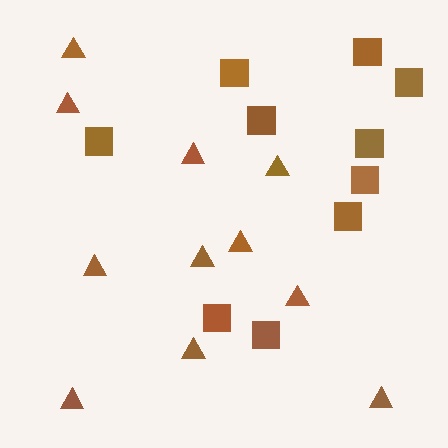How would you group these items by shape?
There are 2 groups: one group of squares (10) and one group of triangles (11).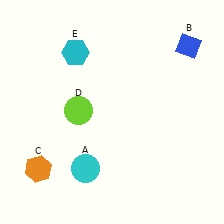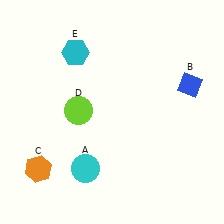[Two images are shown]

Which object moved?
The blue diamond (B) moved down.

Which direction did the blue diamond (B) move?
The blue diamond (B) moved down.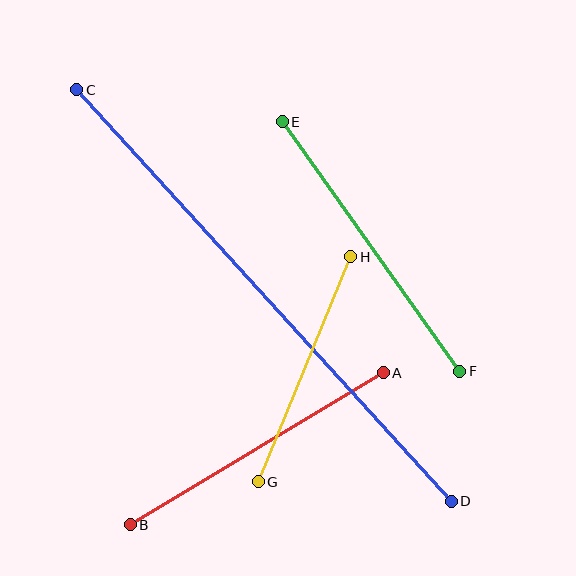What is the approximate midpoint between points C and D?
The midpoint is at approximately (264, 295) pixels.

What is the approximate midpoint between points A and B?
The midpoint is at approximately (257, 449) pixels.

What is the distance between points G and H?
The distance is approximately 243 pixels.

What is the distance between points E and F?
The distance is approximately 306 pixels.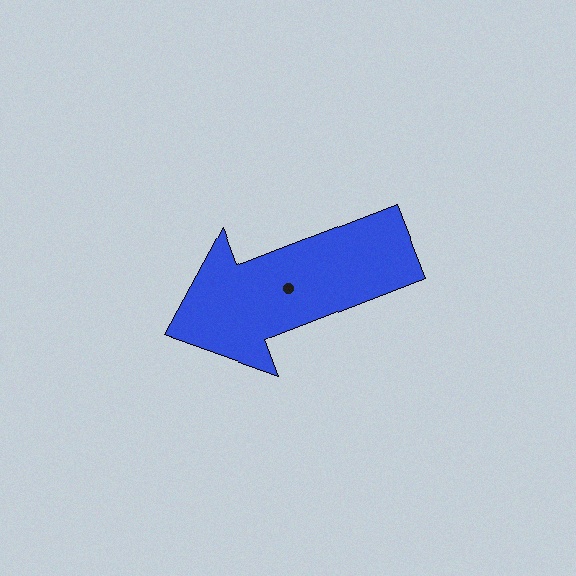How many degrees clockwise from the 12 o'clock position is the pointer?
Approximately 249 degrees.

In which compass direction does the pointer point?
West.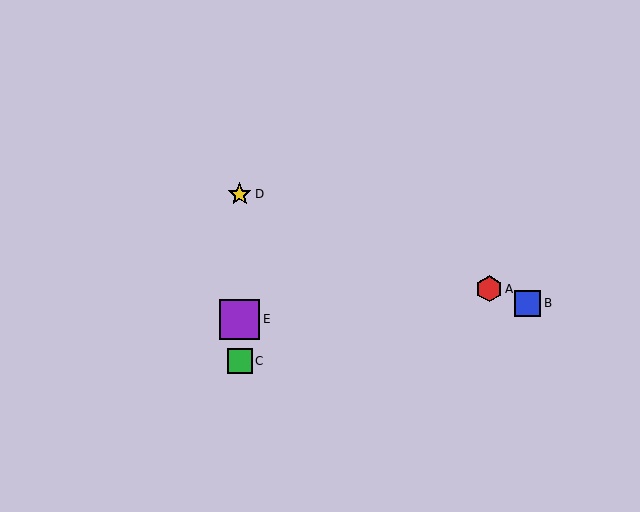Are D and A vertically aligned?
No, D is at x≈240 and A is at x≈489.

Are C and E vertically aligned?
Yes, both are at x≈240.